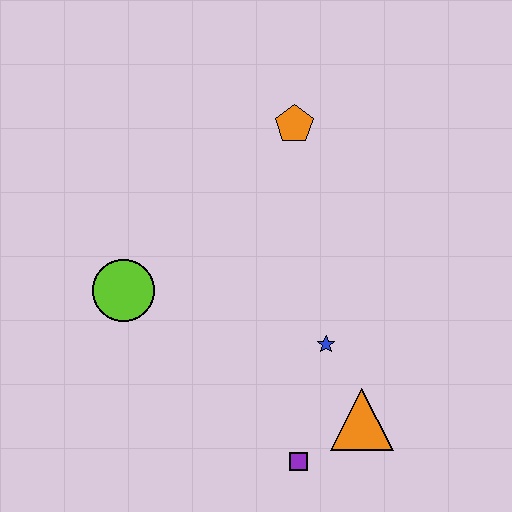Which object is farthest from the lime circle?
The orange triangle is farthest from the lime circle.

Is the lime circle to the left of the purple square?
Yes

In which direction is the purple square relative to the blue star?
The purple square is below the blue star.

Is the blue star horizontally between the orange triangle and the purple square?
Yes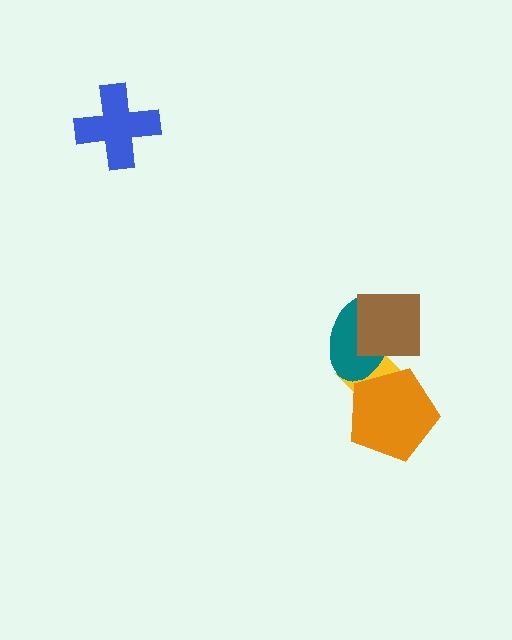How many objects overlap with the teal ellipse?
3 objects overlap with the teal ellipse.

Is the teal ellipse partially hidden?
Yes, it is partially covered by another shape.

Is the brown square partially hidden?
No, no other shape covers it.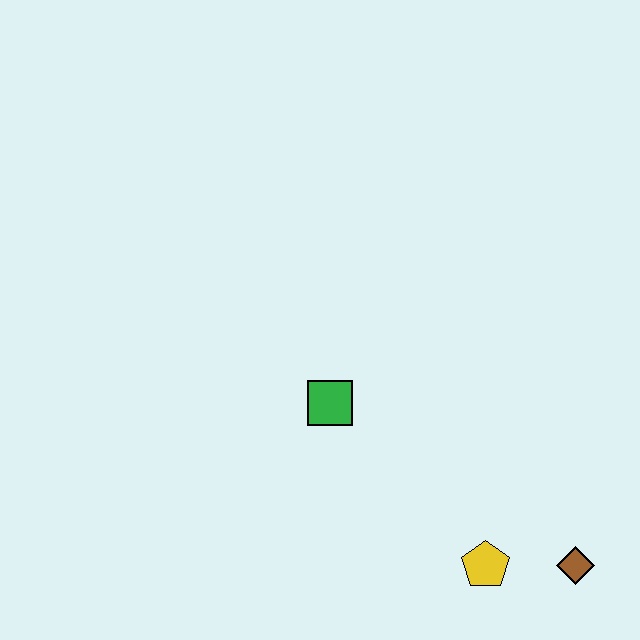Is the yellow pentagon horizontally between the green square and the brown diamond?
Yes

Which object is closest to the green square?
The yellow pentagon is closest to the green square.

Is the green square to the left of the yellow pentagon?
Yes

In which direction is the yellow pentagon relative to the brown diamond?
The yellow pentagon is to the left of the brown diamond.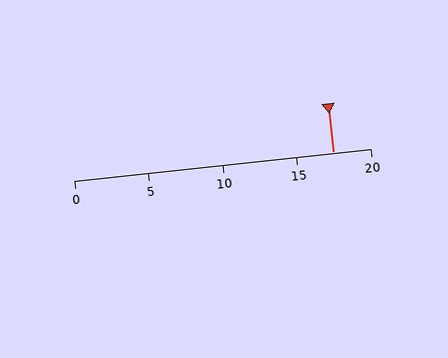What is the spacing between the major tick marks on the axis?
The major ticks are spaced 5 apart.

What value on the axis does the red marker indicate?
The marker indicates approximately 17.5.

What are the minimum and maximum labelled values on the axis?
The axis runs from 0 to 20.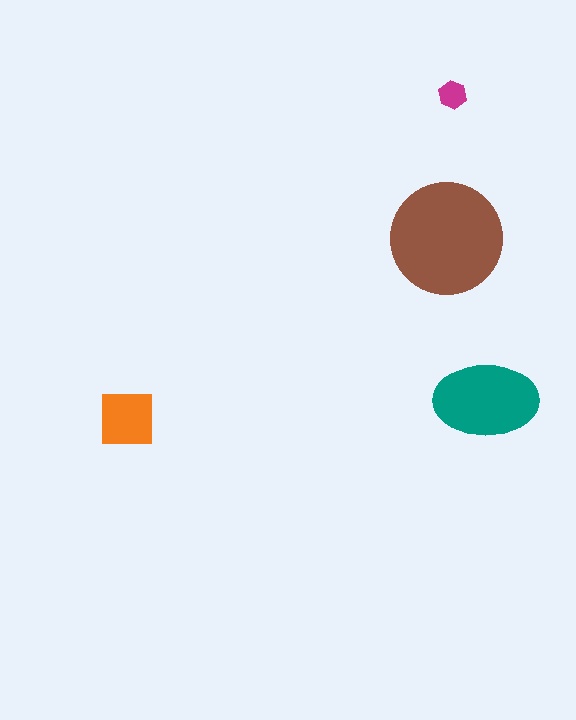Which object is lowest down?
The orange square is bottommost.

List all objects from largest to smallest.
The brown circle, the teal ellipse, the orange square, the magenta hexagon.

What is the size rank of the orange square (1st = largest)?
3rd.